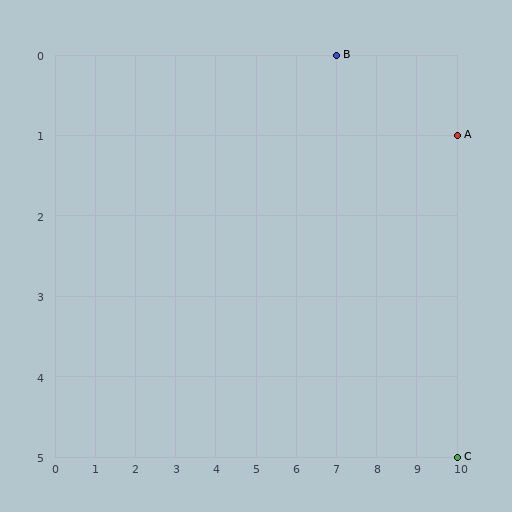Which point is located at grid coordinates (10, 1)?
Point A is at (10, 1).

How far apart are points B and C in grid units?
Points B and C are 3 columns and 5 rows apart (about 5.8 grid units diagonally).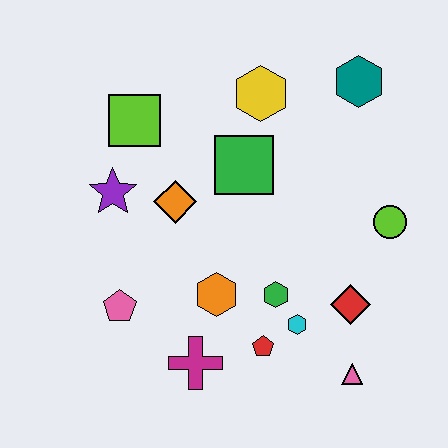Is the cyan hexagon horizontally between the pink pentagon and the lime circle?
Yes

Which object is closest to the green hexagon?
The cyan hexagon is closest to the green hexagon.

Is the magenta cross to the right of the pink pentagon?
Yes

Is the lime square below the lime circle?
No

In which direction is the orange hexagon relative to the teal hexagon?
The orange hexagon is below the teal hexagon.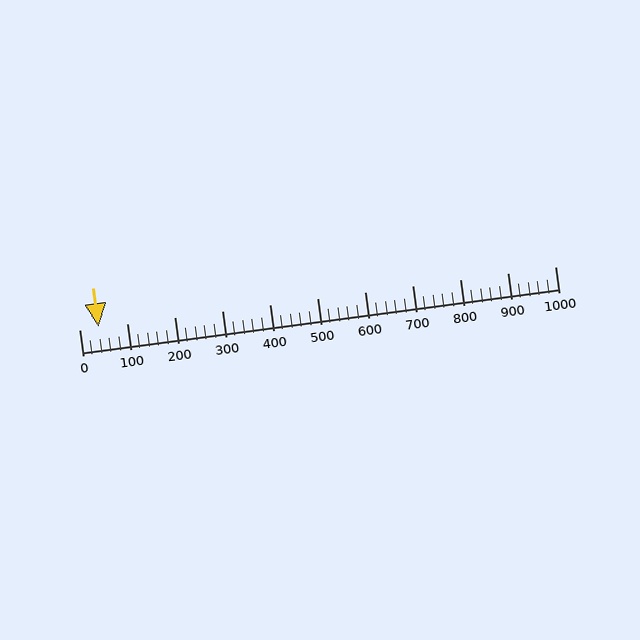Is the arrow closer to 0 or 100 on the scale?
The arrow is closer to 0.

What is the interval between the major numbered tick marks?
The major tick marks are spaced 100 units apart.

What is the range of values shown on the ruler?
The ruler shows values from 0 to 1000.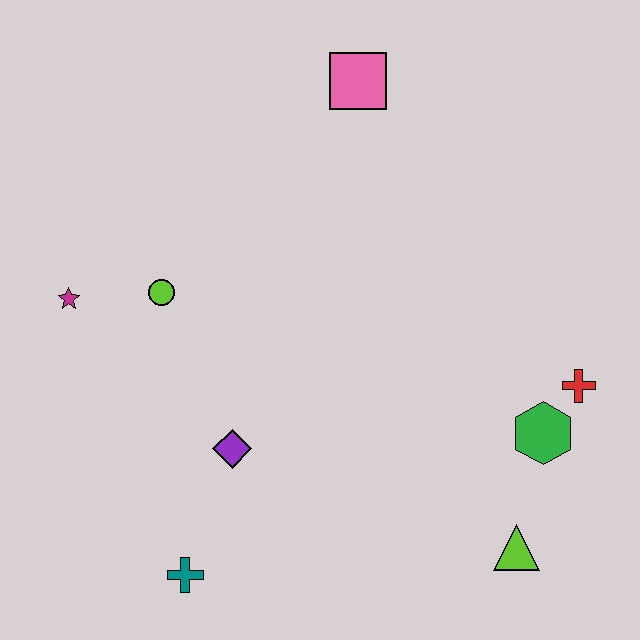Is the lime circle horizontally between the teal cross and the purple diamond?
No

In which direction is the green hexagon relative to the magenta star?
The green hexagon is to the right of the magenta star.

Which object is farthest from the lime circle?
The lime triangle is farthest from the lime circle.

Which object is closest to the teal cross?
The purple diamond is closest to the teal cross.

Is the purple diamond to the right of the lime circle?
Yes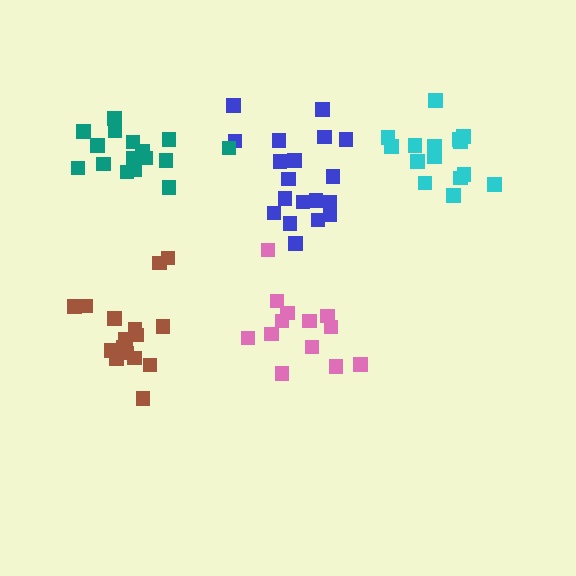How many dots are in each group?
Group 1: 15 dots, Group 2: 16 dots, Group 3: 19 dots, Group 4: 17 dots, Group 5: 13 dots (80 total).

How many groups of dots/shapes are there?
There are 5 groups.